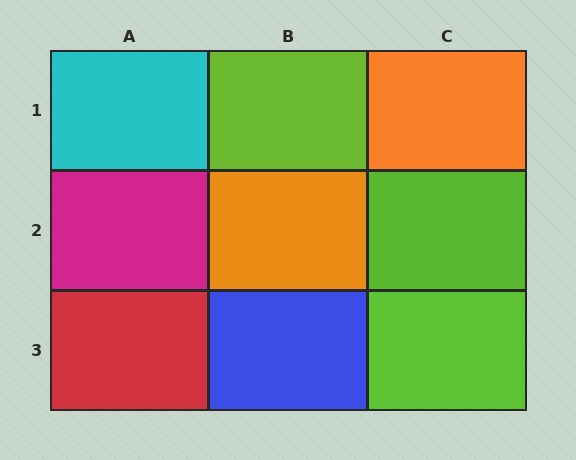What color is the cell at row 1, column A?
Cyan.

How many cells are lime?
3 cells are lime.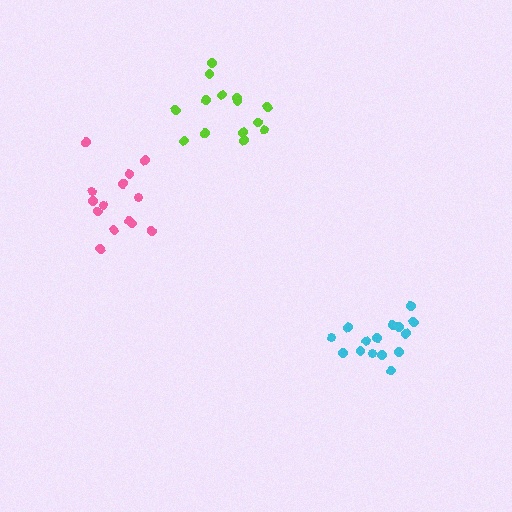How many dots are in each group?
Group 1: 14 dots, Group 2: 14 dots, Group 3: 15 dots (43 total).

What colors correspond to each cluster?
The clusters are colored: lime, pink, cyan.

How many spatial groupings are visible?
There are 3 spatial groupings.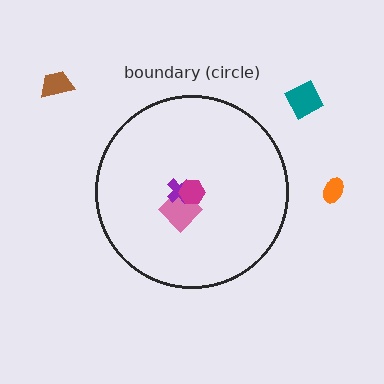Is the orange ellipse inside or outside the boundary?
Outside.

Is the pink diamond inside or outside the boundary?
Inside.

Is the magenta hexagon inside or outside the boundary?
Inside.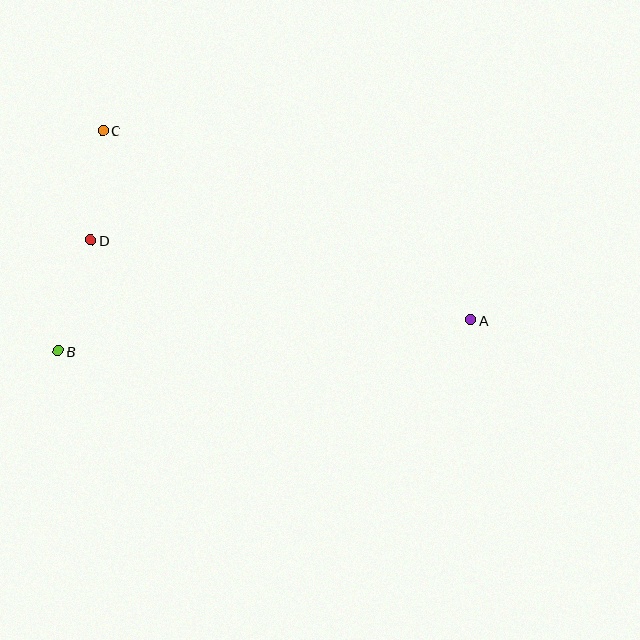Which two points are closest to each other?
Points C and D are closest to each other.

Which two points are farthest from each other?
Points A and B are farthest from each other.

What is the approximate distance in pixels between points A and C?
The distance between A and C is approximately 414 pixels.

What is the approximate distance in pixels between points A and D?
The distance between A and D is approximately 389 pixels.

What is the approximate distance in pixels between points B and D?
The distance between B and D is approximately 115 pixels.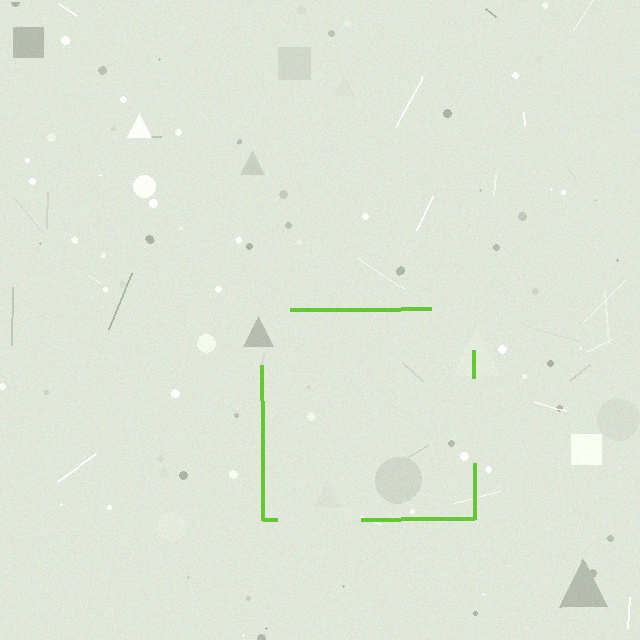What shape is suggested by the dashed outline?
The dashed outline suggests a square.